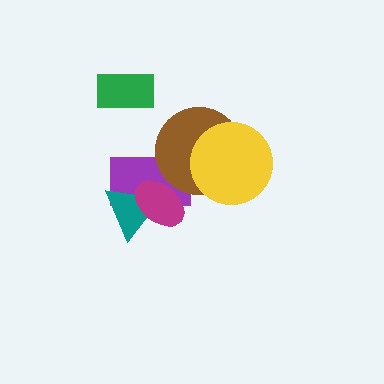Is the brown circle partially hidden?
Yes, it is partially covered by another shape.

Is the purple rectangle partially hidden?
Yes, it is partially covered by another shape.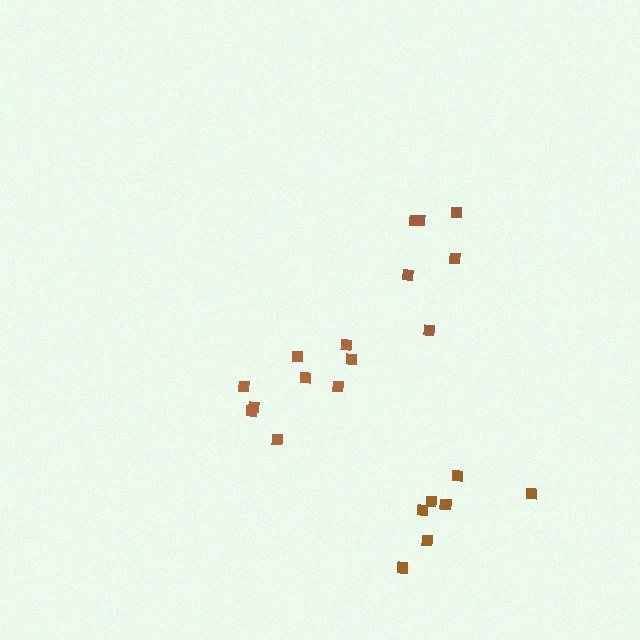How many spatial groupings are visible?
There are 3 spatial groupings.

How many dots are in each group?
Group 1: 9 dots, Group 2: 6 dots, Group 3: 7 dots (22 total).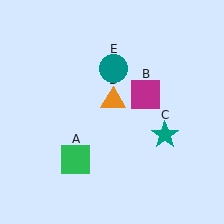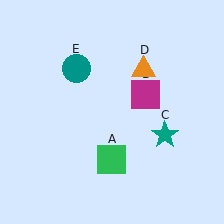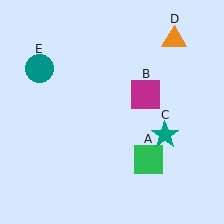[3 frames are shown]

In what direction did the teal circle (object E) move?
The teal circle (object E) moved left.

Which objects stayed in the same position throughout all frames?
Magenta square (object B) and teal star (object C) remained stationary.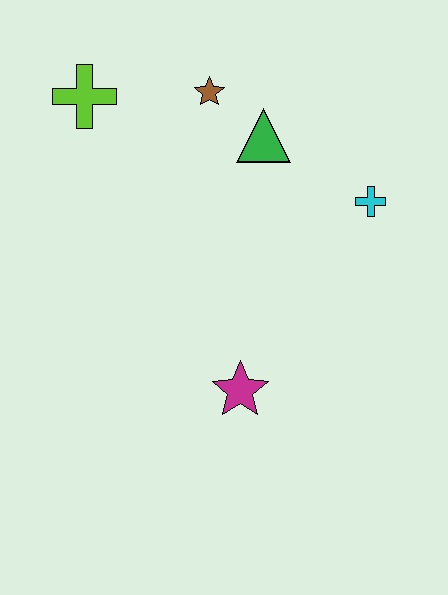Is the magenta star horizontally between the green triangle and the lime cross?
Yes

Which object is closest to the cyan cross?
The green triangle is closest to the cyan cross.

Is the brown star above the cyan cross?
Yes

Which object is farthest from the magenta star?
The lime cross is farthest from the magenta star.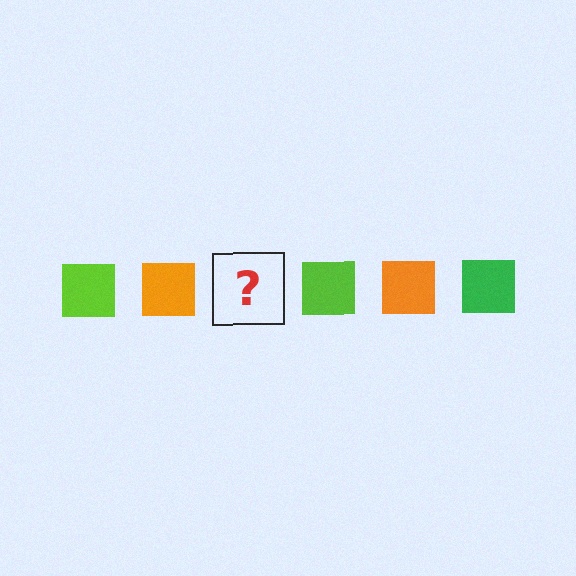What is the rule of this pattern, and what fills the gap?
The rule is that the pattern cycles through lime, orange, green squares. The gap should be filled with a green square.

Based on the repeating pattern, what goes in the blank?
The blank should be a green square.